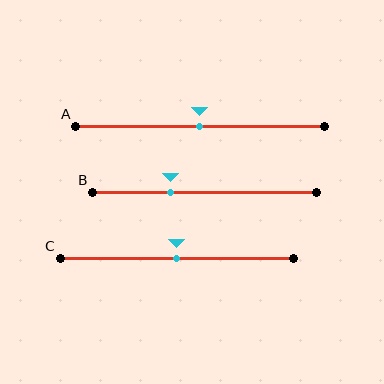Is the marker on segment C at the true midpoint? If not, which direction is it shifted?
Yes, the marker on segment C is at the true midpoint.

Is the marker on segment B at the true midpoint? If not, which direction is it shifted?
No, the marker on segment B is shifted to the left by about 15% of the segment length.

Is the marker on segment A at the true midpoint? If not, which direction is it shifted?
Yes, the marker on segment A is at the true midpoint.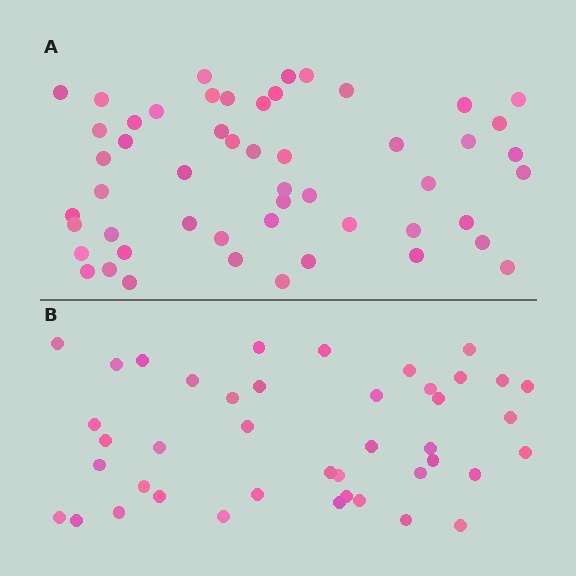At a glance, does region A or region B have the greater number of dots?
Region A (the top region) has more dots.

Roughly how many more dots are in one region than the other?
Region A has roughly 10 or so more dots than region B.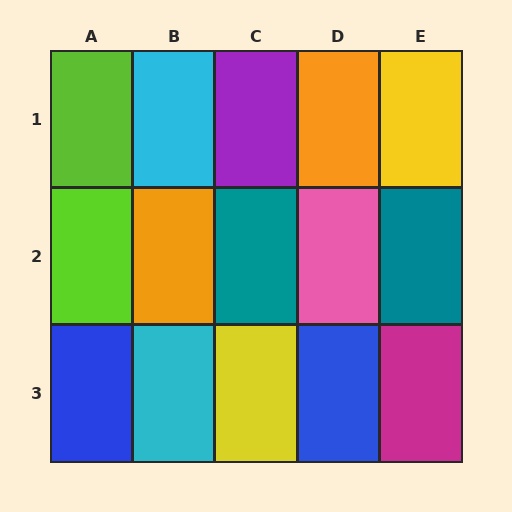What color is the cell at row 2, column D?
Pink.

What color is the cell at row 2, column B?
Orange.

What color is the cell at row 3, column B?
Cyan.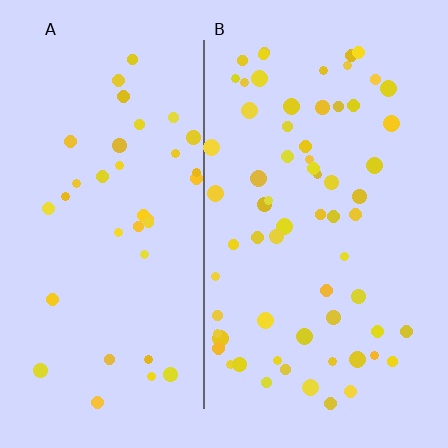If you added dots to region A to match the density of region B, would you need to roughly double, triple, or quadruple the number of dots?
Approximately double.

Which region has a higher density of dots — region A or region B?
B (the right).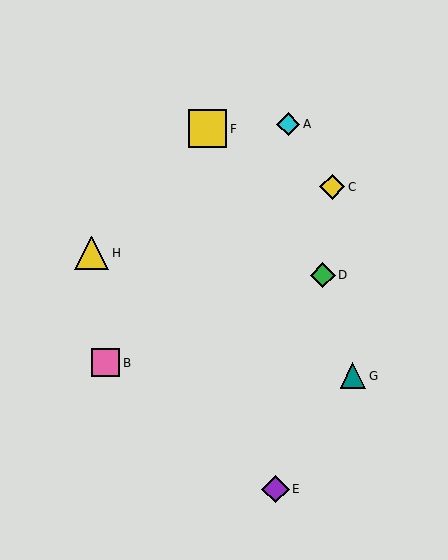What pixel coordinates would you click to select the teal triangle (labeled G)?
Click at (353, 376) to select the teal triangle G.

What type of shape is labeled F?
Shape F is a yellow square.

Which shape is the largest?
The yellow square (labeled F) is the largest.